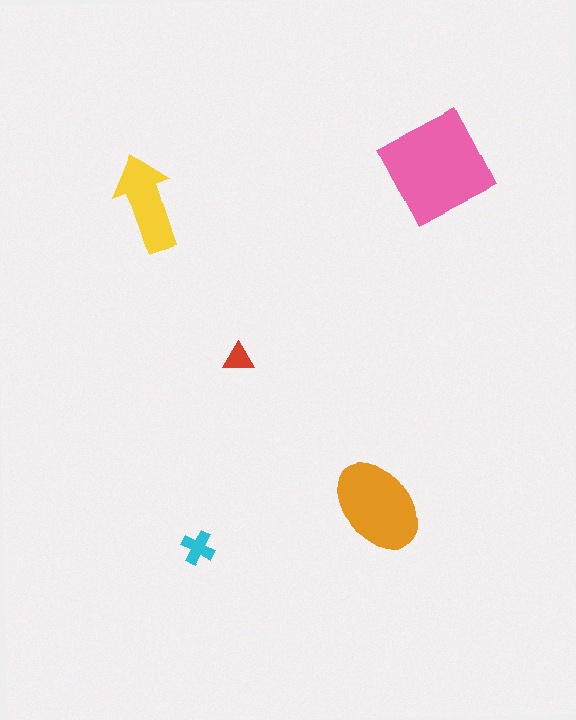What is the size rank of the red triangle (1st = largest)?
5th.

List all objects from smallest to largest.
The red triangle, the cyan cross, the yellow arrow, the orange ellipse, the pink diamond.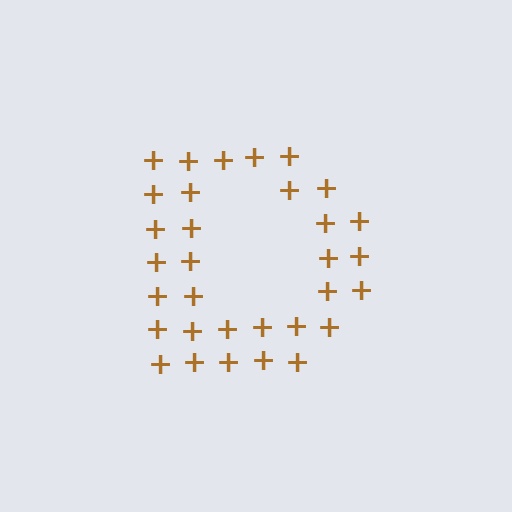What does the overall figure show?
The overall figure shows the letter D.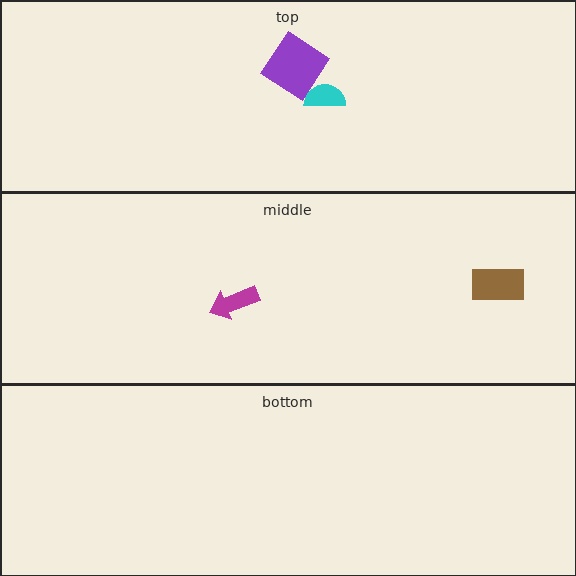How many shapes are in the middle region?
2.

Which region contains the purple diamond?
The top region.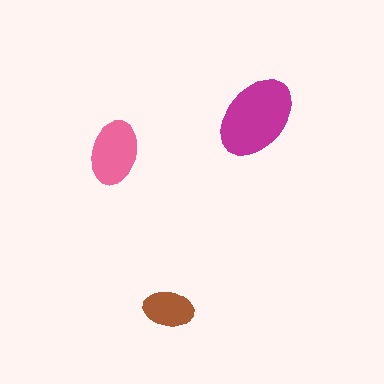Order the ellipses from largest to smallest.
the magenta one, the pink one, the brown one.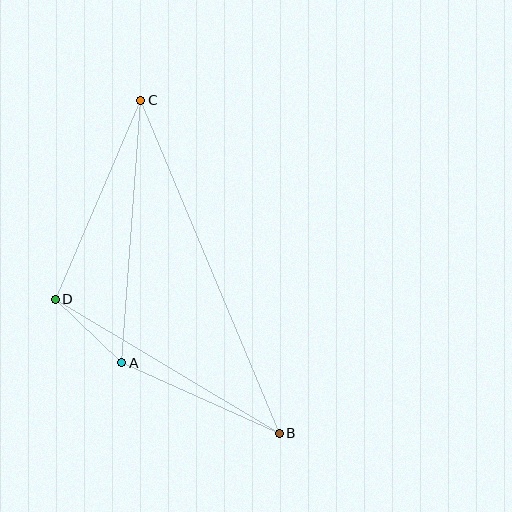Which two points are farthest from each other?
Points B and C are farthest from each other.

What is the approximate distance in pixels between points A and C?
The distance between A and C is approximately 263 pixels.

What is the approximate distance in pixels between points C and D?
The distance between C and D is approximately 217 pixels.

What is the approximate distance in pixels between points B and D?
The distance between B and D is approximately 261 pixels.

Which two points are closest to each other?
Points A and D are closest to each other.